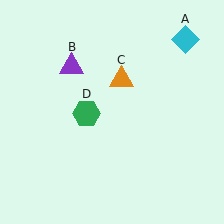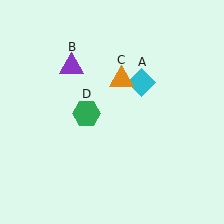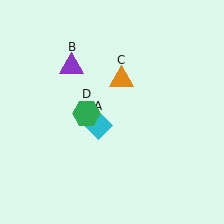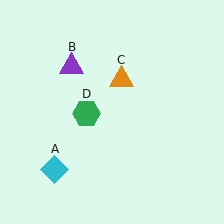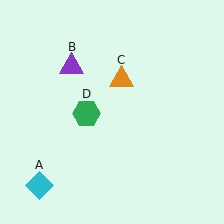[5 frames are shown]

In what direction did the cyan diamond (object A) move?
The cyan diamond (object A) moved down and to the left.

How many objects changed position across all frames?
1 object changed position: cyan diamond (object A).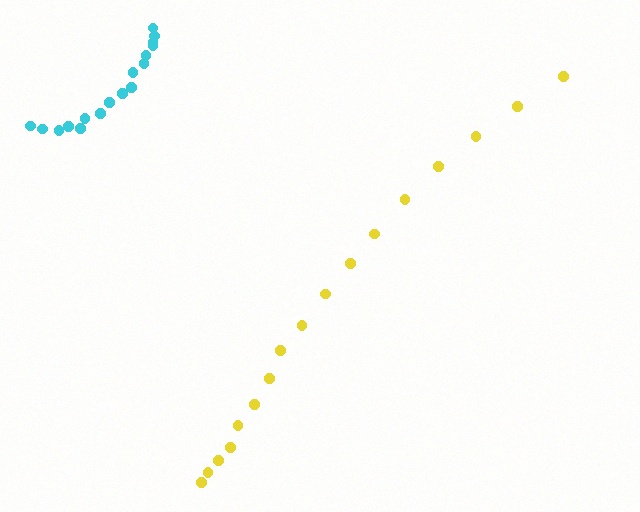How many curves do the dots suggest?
There are 2 distinct paths.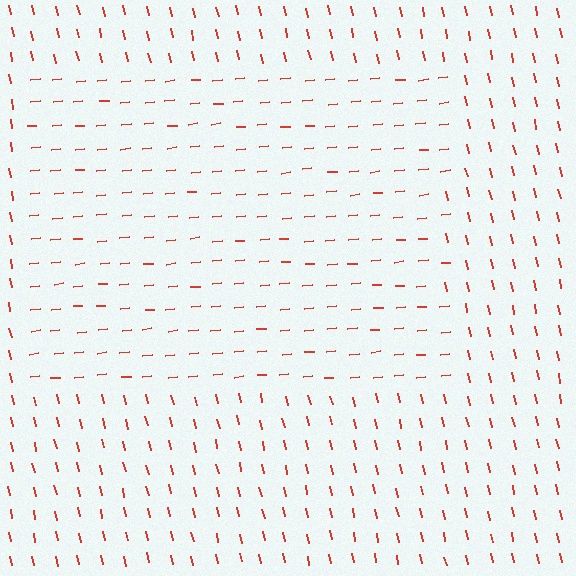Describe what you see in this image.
The image is filled with small red line segments. A rectangle region in the image has lines oriented differently from the surrounding lines, creating a visible texture boundary.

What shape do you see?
I see a rectangle.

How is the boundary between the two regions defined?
The boundary is defined purely by a change in line orientation (approximately 84 degrees difference). All lines are the same color and thickness.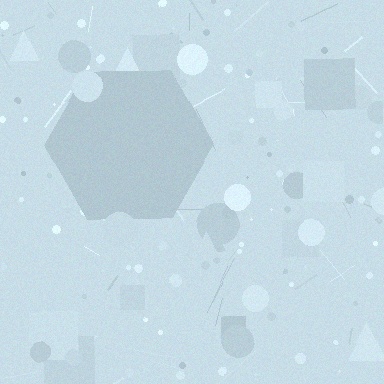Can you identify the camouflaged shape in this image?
The camouflaged shape is a hexagon.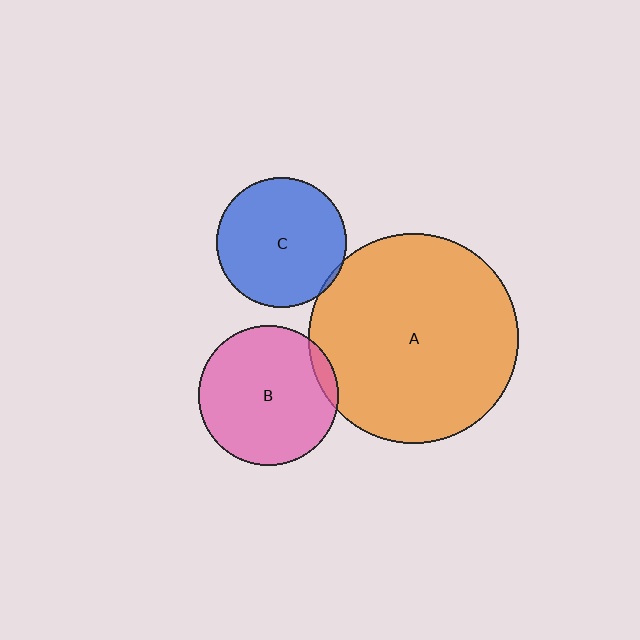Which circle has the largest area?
Circle A (orange).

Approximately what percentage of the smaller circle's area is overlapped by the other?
Approximately 5%.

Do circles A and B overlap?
Yes.